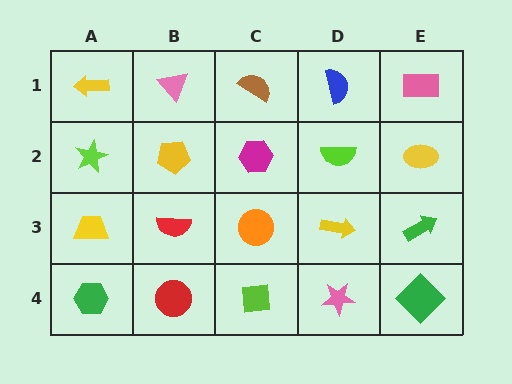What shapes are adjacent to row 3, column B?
A yellow pentagon (row 2, column B), a red circle (row 4, column B), a yellow trapezoid (row 3, column A), an orange circle (row 3, column C).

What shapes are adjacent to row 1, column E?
A yellow ellipse (row 2, column E), a blue semicircle (row 1, column D).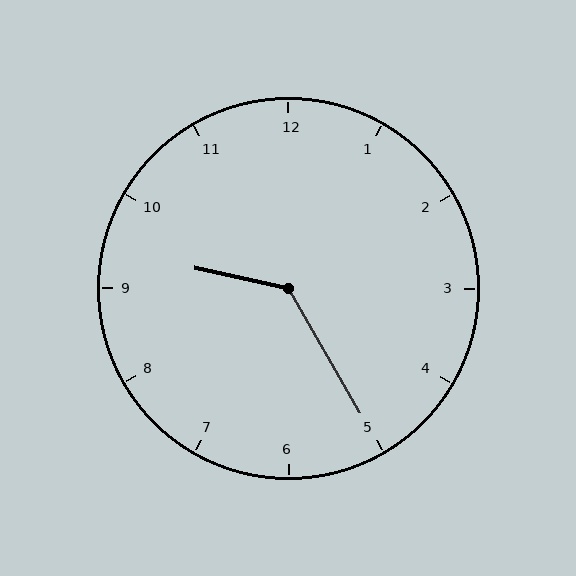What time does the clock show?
9:25.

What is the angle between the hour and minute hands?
Approximately 132 degrees.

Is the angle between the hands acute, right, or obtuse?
It is obtuse.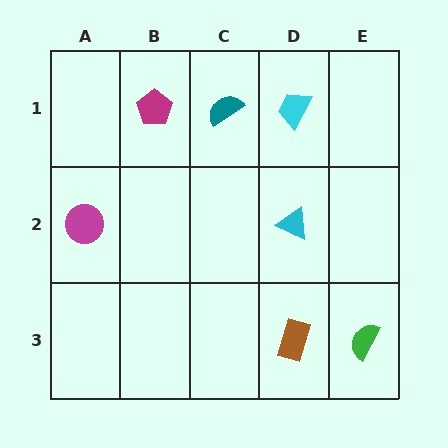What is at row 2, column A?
A magenta circle.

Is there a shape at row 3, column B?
No, that cell is empty.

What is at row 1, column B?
A magenta pentagon.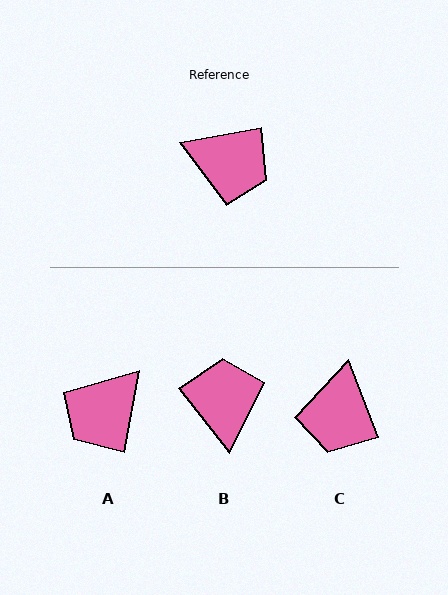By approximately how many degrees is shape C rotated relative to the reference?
Approximately 79 degrees clockwise.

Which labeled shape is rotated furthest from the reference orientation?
B, about 118 degrees away.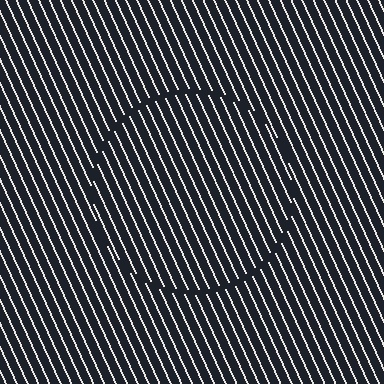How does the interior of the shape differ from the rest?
The interior of the shape contains the same grating, shifted by half a period — the contour is defined by the phase discontinuity where line-ends from the inner and outer gratings abut.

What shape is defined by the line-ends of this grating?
An illusory circle. The interior of the shape contains the same grating, shifted by half a period — the contour is defined by the phase discontinuity where line-ends from the inner and outer gratings abut.